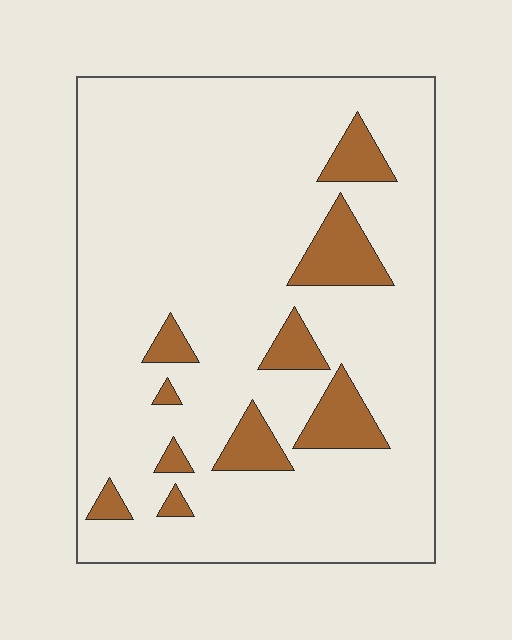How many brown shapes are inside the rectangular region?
10.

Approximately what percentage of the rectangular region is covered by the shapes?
Approximately 15%.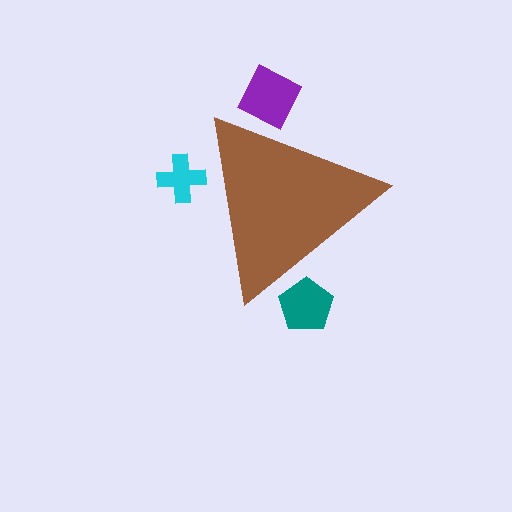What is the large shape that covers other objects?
A brown triangle.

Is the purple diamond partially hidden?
Yes, the purple diamond is partially hidden behind the brown triangle.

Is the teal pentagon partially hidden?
Yes, the teal pentagon is partially hidden behind the brown triangle.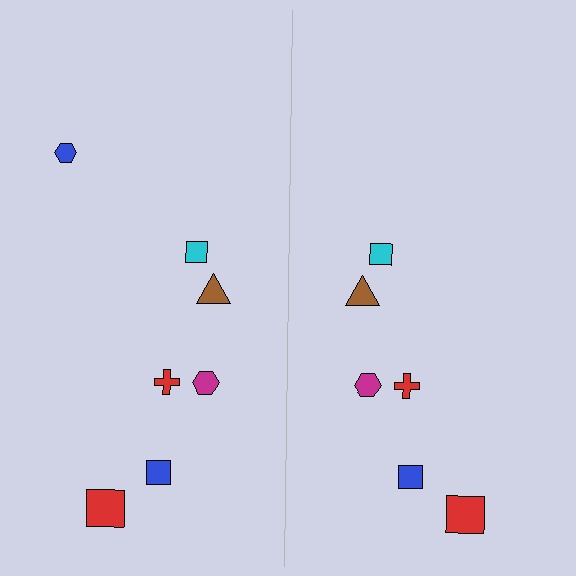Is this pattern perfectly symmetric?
No, the pattern is not perfectly symmetric. A blue hexagon is missing from the right side.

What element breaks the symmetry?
A blue hexagon is missing from the right side.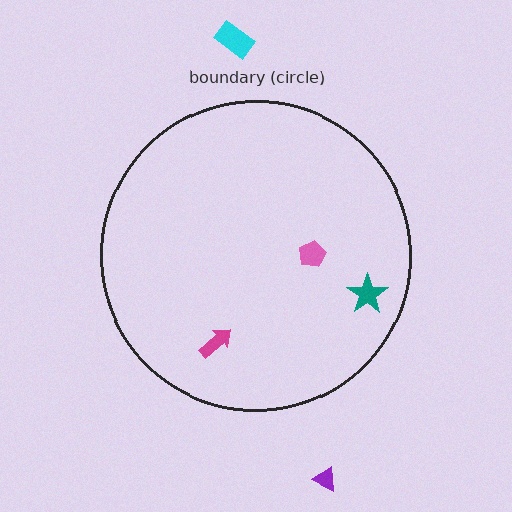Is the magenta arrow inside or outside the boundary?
Inside.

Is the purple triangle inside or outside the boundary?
Outside.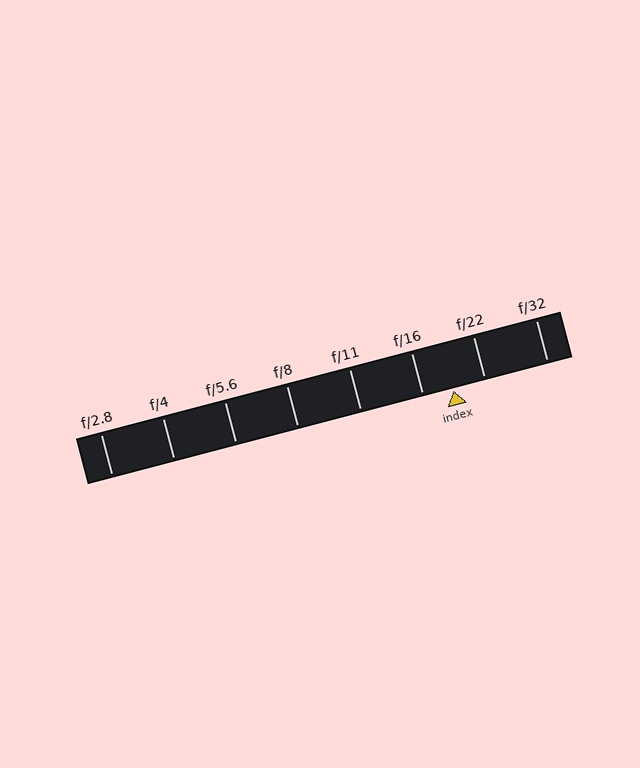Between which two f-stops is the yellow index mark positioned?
The index mark is between f/16 and f/22.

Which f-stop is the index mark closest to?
The index mark is closest to f/16.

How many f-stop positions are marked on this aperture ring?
There are 8 f-stop positions marked.